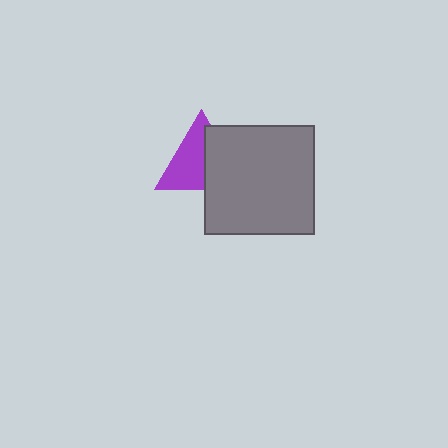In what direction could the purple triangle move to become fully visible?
The purple triangle could move left. That would shift it out from behind the gray square entirely.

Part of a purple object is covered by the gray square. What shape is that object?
It is a triangle.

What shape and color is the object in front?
The object in front is a gray square.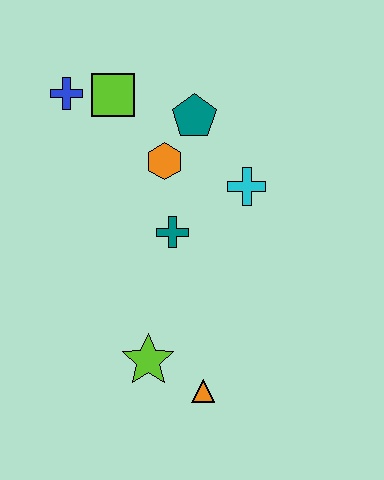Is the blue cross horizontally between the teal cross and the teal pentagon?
No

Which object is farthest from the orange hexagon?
The orange triangle is farthest from the orange hexagon.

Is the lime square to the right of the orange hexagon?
No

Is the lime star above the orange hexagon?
No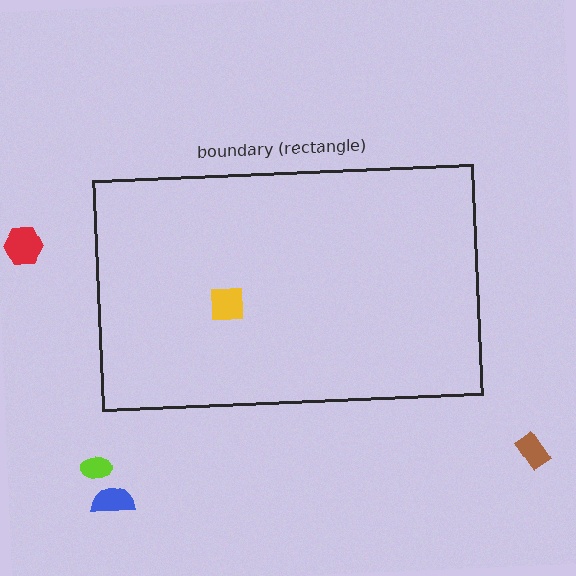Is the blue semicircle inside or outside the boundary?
Outside.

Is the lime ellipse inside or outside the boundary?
Outside.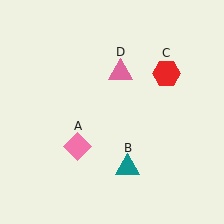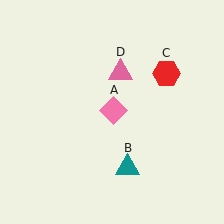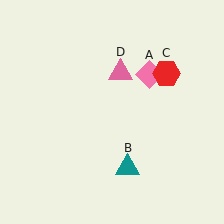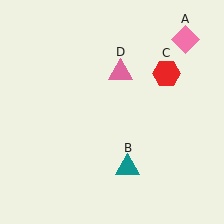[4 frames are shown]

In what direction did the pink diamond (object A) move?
The pink diamond (object A) moved up and to the right.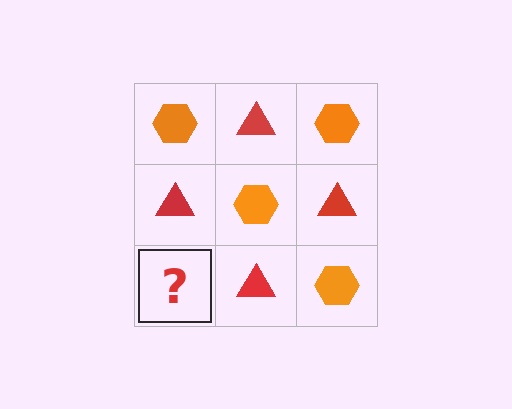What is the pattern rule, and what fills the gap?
The rule is that it alternates orange hexagon and red triangle in a checkerboard pattern. The gap should be filled with an orange hexagon.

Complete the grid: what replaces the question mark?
The question mark should be replaced with an orange hexagon.